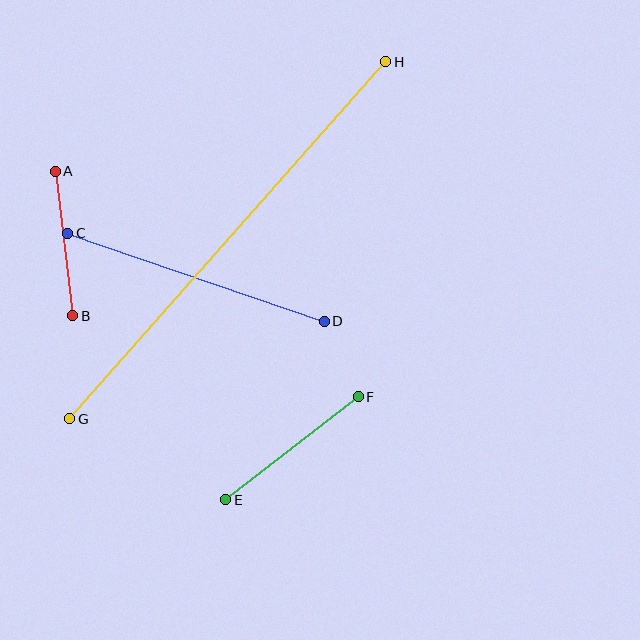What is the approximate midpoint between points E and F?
The midpoint is at approximately (292, 448) pixels.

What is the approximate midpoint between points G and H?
The midpoint is at approximately (228, 240) pixels.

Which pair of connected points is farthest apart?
Points G and H are farthest apart.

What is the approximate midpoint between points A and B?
The midpoint is at approximately (64, 244) pixels.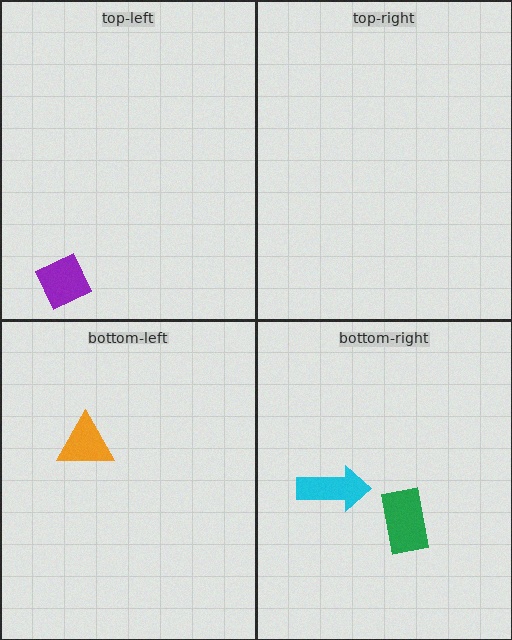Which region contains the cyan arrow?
The bottom-right region.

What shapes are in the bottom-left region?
The orange triangle.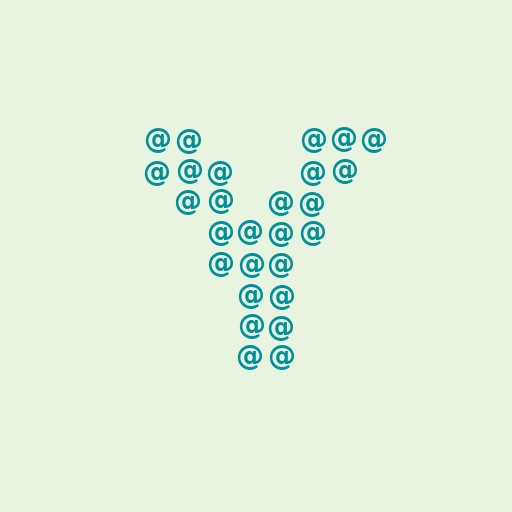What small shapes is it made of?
It is made of small at signs.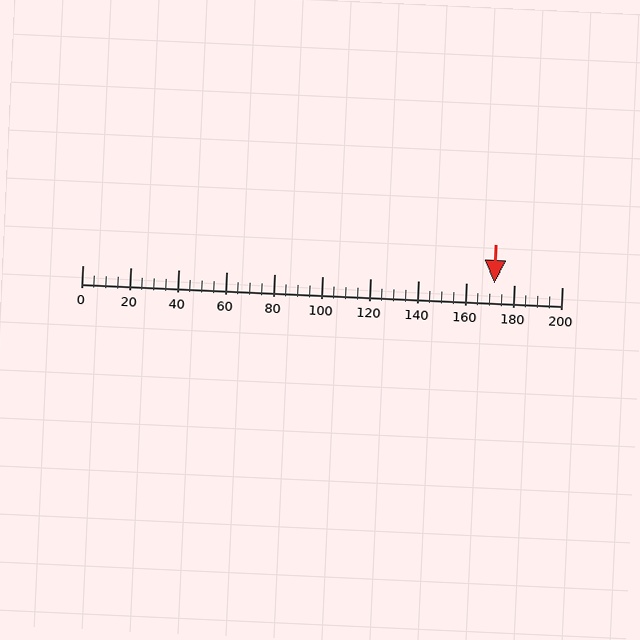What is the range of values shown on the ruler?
The ruler shows values from 0 to 200.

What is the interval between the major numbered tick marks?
The major tick marks are spaced 20 units apart.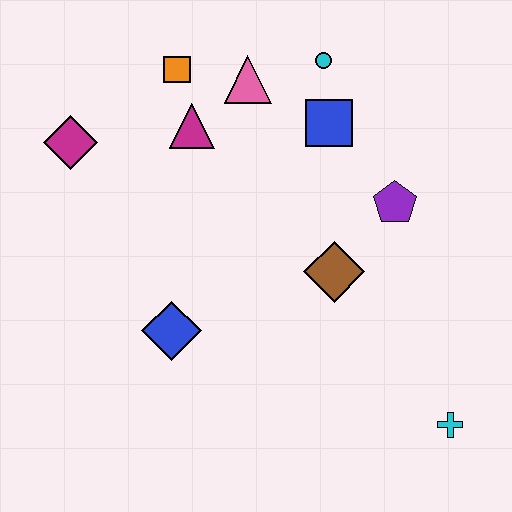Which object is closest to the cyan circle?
The blue square is closest to the cyan circle.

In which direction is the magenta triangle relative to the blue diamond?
The magenta triangle is above the blue diamond.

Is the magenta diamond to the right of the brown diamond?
No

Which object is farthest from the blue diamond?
The cyan circle is farthest from the blue diamond.